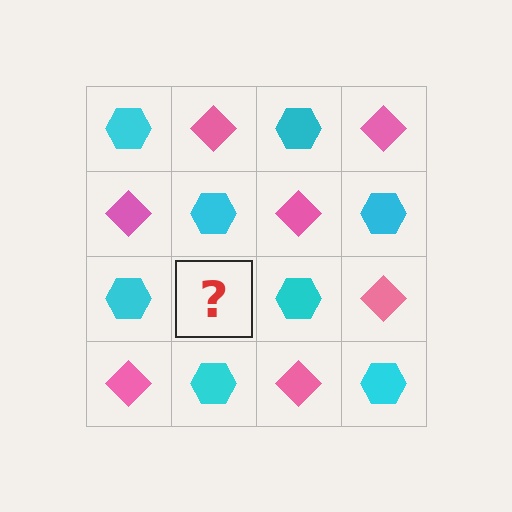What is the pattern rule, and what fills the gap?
The rule is that it alternates cyan hexagon and pink diamond in a checkerboard pattern. The gap should be filled with a pink diamond.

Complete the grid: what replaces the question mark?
The question mark should be replaced with a pink diamond.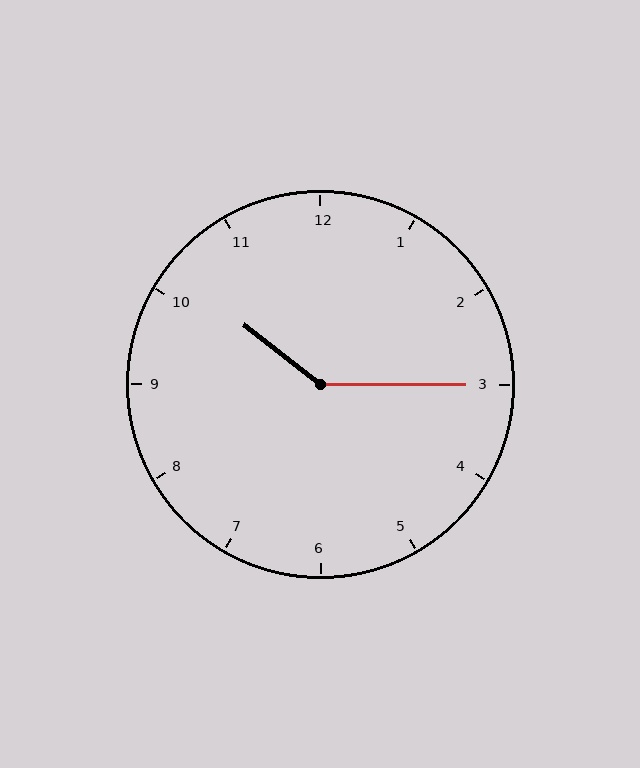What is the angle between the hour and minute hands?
Approximately 142 degrees.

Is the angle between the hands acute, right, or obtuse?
It is obtuse.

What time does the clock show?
10:15.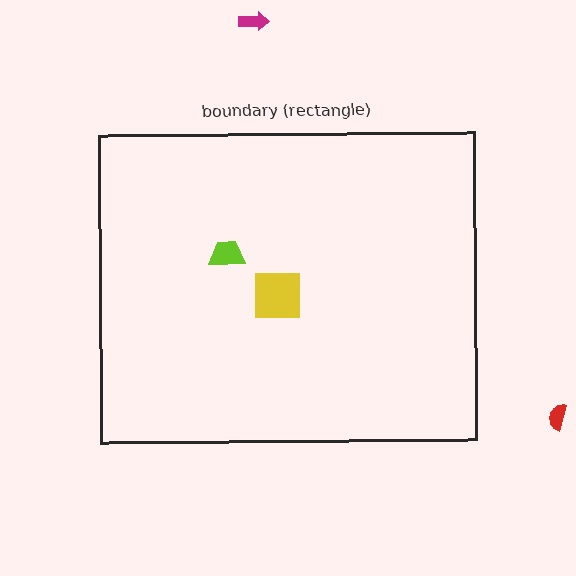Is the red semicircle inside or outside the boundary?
Outside.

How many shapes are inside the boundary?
2 inside, 2 outside.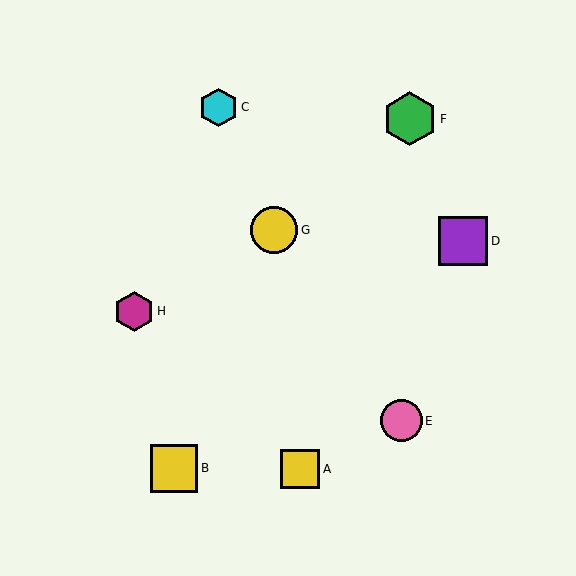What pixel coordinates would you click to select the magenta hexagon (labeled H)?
Click at (134, 311) to select the magenta hexagon H.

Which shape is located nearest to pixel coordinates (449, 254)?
The purple square (labeled D) at (463, 241) is nearest to that location.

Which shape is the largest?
The green hexagon (labeled F) is the largest.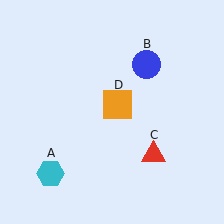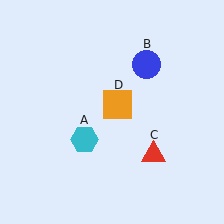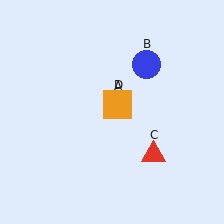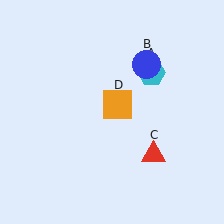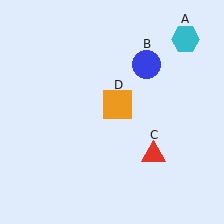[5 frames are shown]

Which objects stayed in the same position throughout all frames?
Blue circle (object B) and red triangle (object C) and orange square (object D) remained stationary.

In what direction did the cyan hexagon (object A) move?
The cyan hexagon (object A) moved up and to the right.